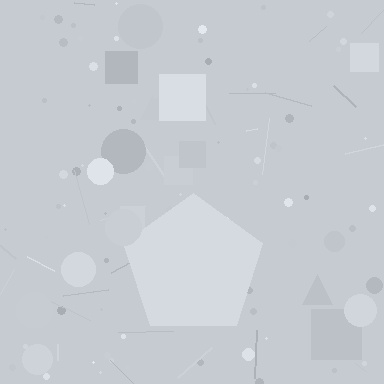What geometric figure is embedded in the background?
A pentagon is embedded in the background.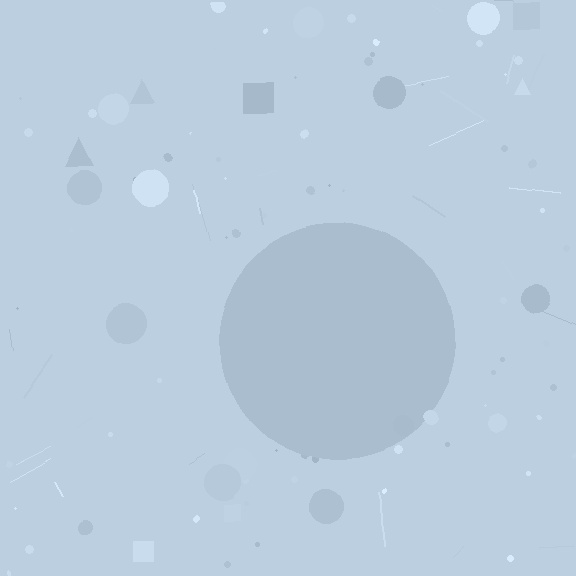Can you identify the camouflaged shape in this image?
The camouflaged shape is a circle.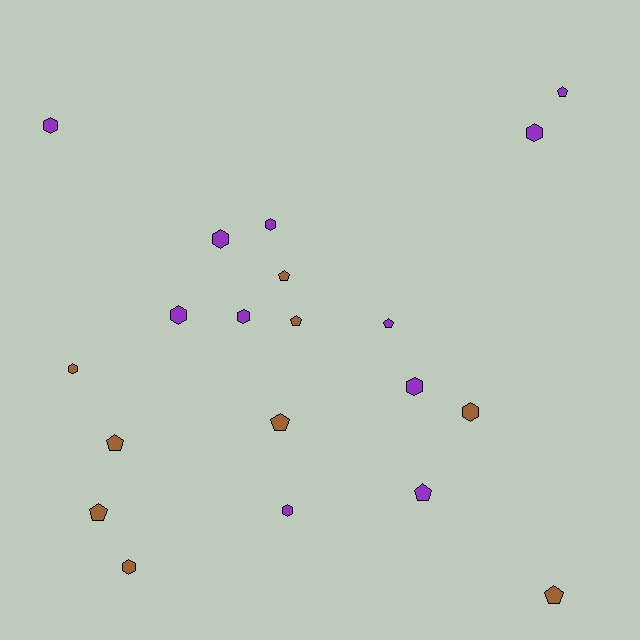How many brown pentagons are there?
There are 6 brown pentagons.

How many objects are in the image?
There are 20 objects.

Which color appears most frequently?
Purple, with 11 objects.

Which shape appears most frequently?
Hexagon, with 11 objects.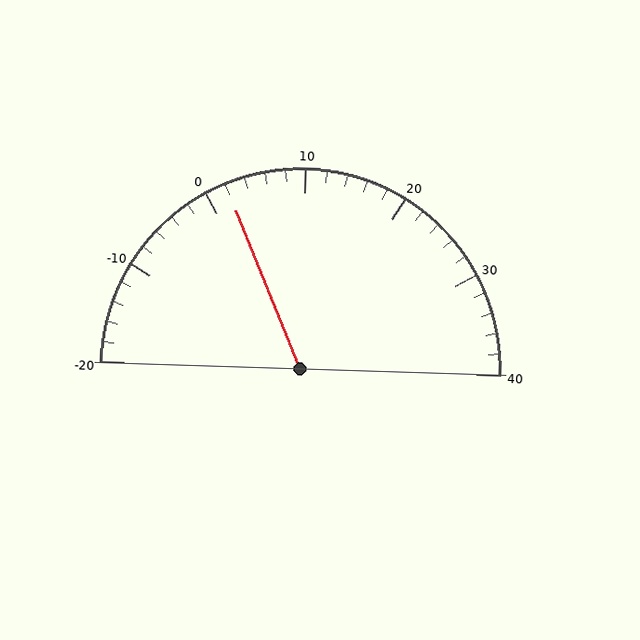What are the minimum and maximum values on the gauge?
The gauge ranges from -20 to 40.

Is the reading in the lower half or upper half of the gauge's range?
The reading is in the lower half of the range (-20 to 40).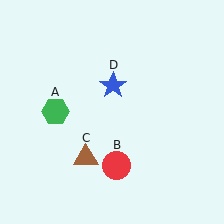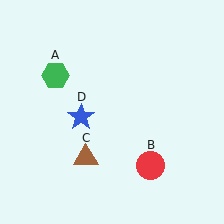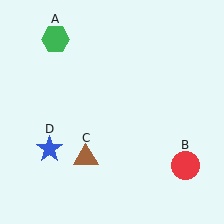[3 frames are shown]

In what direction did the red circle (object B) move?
The red circle (object B) moved right.